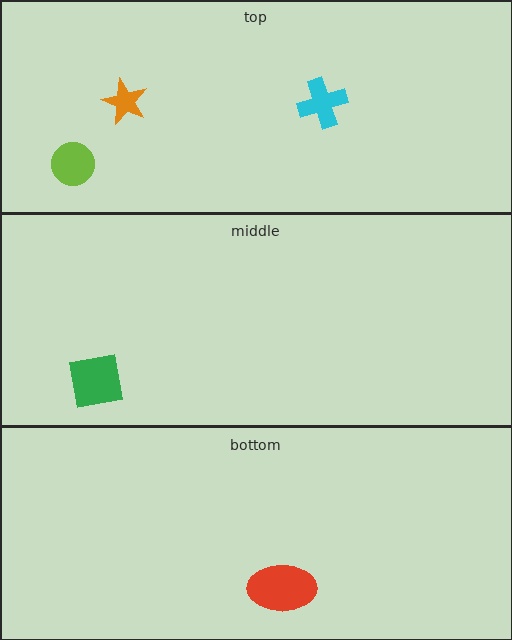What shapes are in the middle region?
The green square.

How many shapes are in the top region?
3.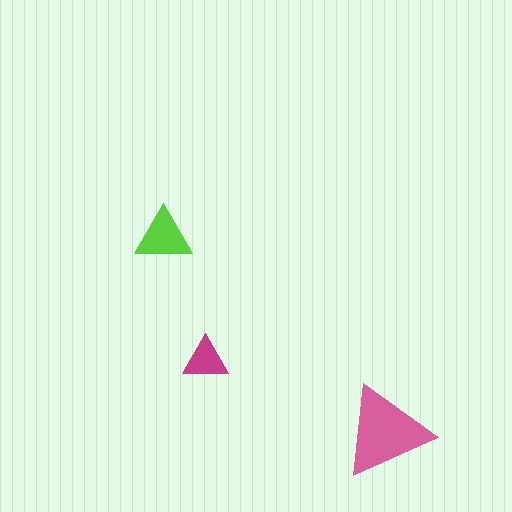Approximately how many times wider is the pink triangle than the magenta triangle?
About 2 times wider.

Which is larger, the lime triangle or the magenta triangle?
The lime one.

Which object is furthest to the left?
The lime triangle is leftmost.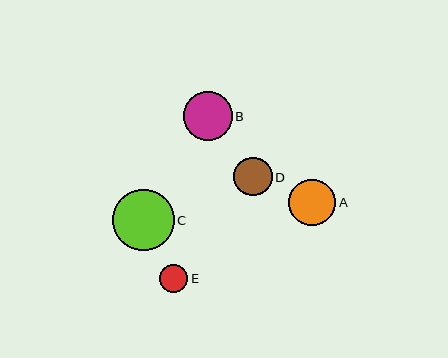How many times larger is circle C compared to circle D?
Circle C is approximately 1.6 times the size of circle D.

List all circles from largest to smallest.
From largest to smallest: C, B, A, D, E.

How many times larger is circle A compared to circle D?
Circle A is approximately 1.2 times the size of circle D.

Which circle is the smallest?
Circle E is the smallest with a size of approximately 28 pixels.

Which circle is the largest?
Circle C is the largest with a size of approximately 62 pixels.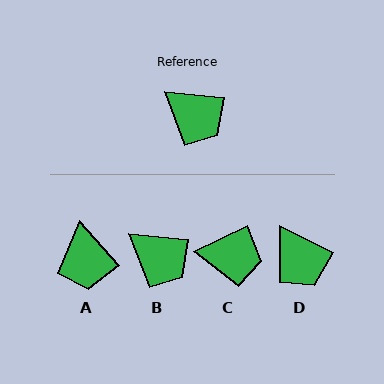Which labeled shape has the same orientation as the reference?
B.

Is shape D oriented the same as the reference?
No, it is off by about 21 degrees.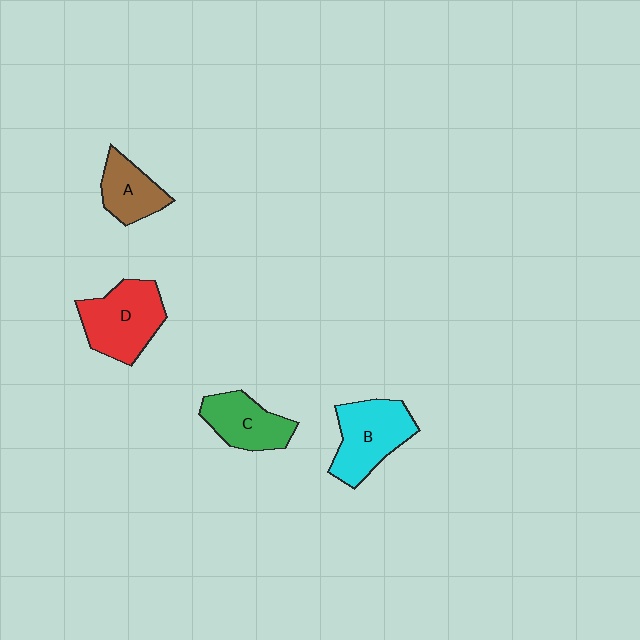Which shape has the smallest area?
Shape A (brown).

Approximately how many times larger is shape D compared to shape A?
Approximately 1.6 times.